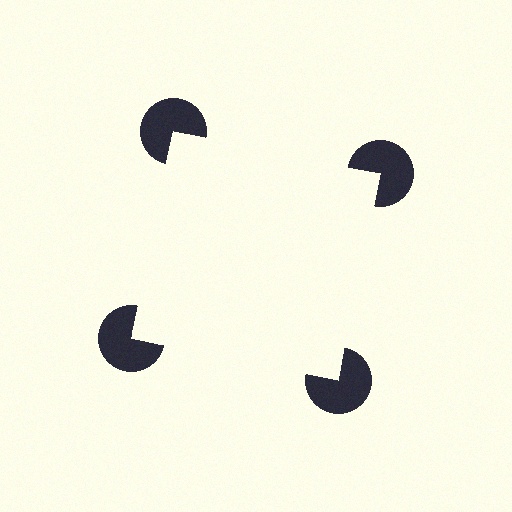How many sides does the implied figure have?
4 sides.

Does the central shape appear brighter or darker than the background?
It typically appears slightly brighter than the background, even though no actual brightness change is drawn.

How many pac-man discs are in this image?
There are 4 — one at each vertex of the illusory square.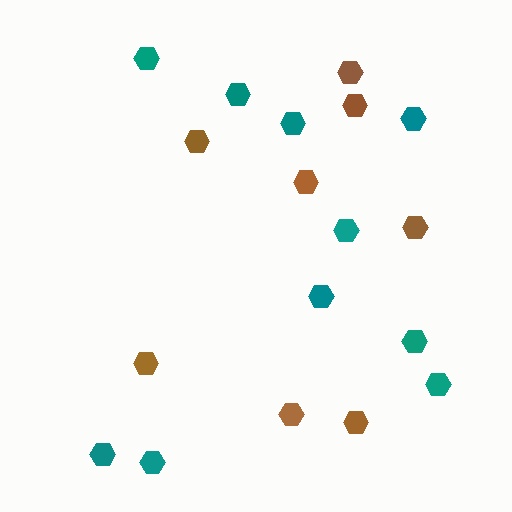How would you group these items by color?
There are 2 groups: one group of teal hexagons (10) and one group of brown hexagons (8).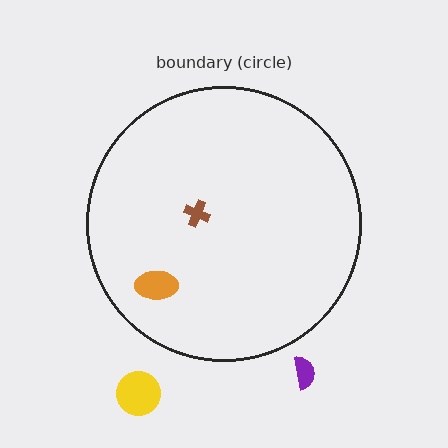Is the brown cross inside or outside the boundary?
Inside.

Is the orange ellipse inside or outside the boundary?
Inside.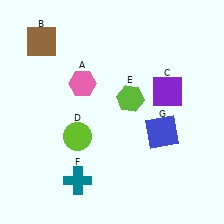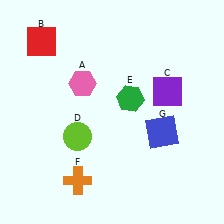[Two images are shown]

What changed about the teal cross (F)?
In Image 1, F is teal. In Image 2, it changed to orange.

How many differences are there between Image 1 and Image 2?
There are 3 differences between the two images.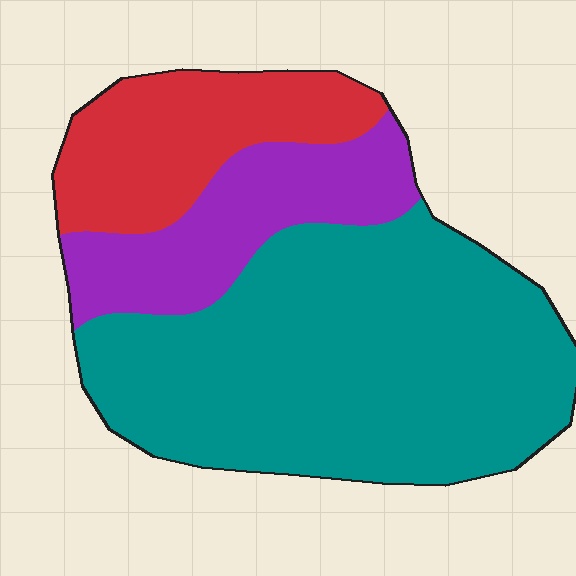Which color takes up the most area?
Teal, at roughly 60%.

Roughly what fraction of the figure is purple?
Purple covers around 20% of the figure.